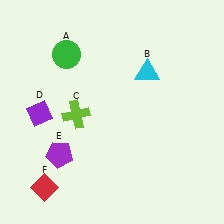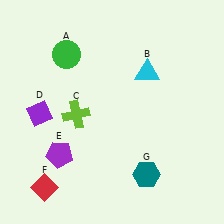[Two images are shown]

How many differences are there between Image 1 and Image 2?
There is 1 difference between the two images.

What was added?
A teal hexagon (G) was added in Image 2.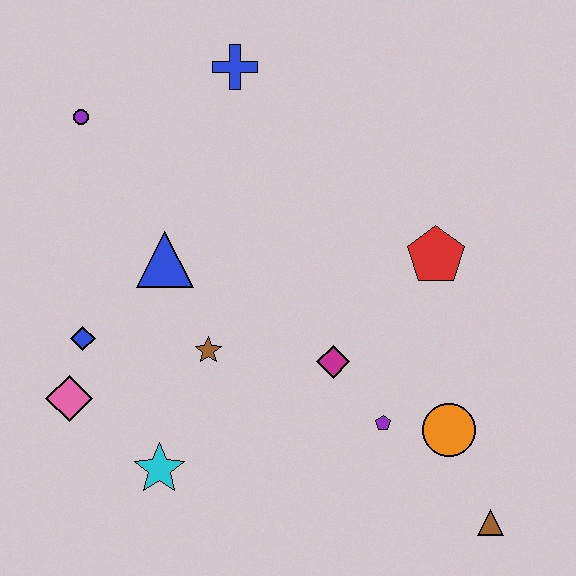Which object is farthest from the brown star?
The brown triangle is farthest from the brown star.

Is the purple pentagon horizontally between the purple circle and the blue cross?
No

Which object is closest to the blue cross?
The purple circle is closest to the blue cross.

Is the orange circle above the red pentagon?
No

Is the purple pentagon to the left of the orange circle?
Yes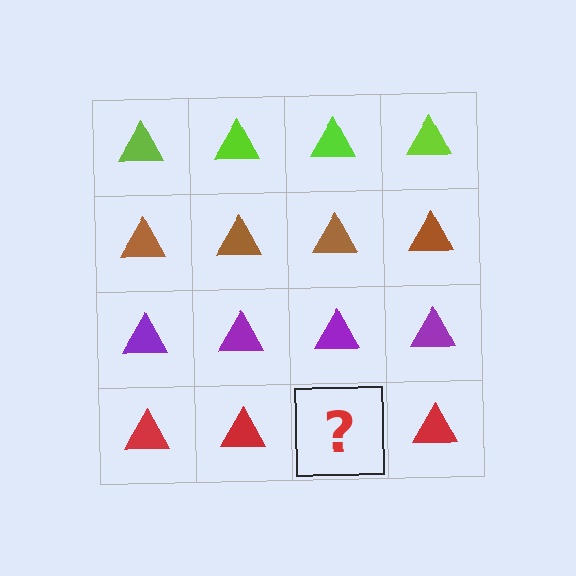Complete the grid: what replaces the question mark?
The question mark should be replaced with a red triangle.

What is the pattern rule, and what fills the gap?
The rule is that each row has a consistent color. The gap should be filled with a red triangle.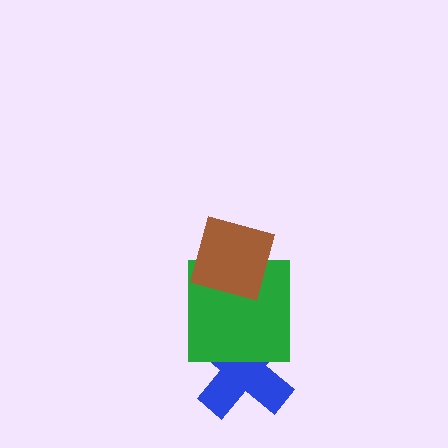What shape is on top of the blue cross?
The green square is on top of the blue cross.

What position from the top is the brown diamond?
The brown diamond is 1st from the top.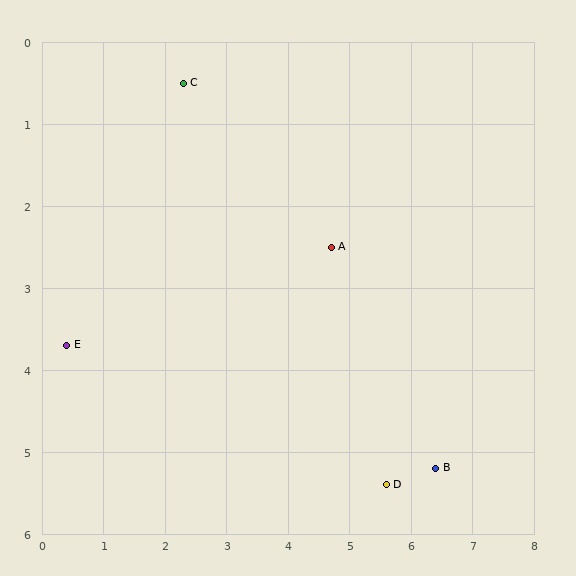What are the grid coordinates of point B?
Point B is at approximately (6.4, 5.2).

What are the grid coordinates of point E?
Point E is at approximately (0.4, 3.7).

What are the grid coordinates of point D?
Point D is at approximately (5.6, 5.4).